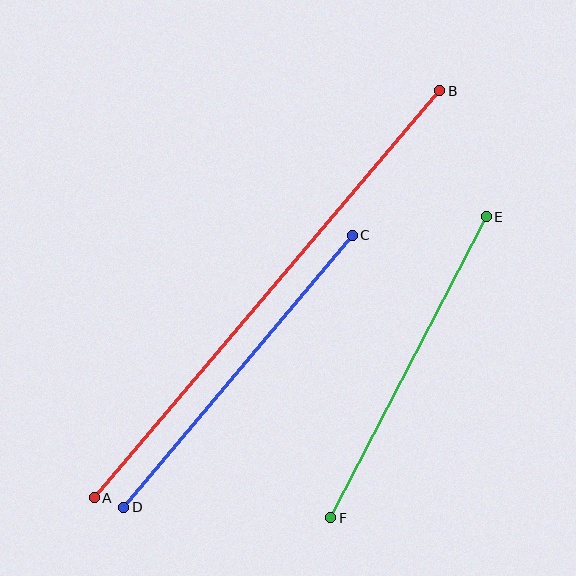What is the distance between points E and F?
The distance is approximately 339 pixels.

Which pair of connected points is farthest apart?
Points A and B are farthest apart.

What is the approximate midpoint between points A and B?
The midpoint is at approximately (267, 294) pixels.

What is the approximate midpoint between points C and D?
The midpoint is at approximately (238, 371) pixels.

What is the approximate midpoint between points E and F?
The midpoint is at approximately (408, 367) pixels.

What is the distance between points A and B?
The distance is approximately 534 pixels.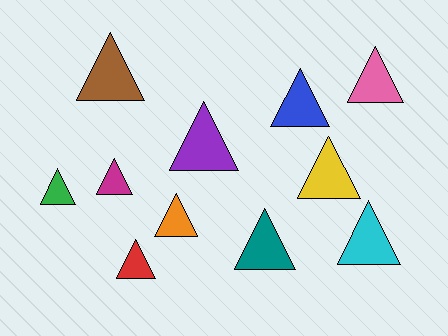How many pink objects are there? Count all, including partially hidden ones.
There is 1 pink object.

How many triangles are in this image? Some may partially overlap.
There are 11 triangles.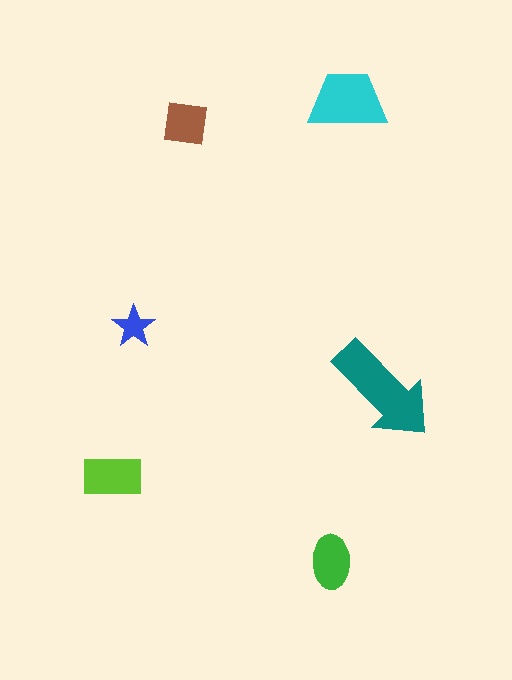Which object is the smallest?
The blue star.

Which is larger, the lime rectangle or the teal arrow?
The teal arrow.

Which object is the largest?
The teal arrow.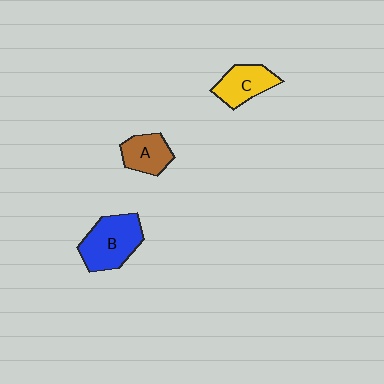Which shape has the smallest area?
Shape A (brown).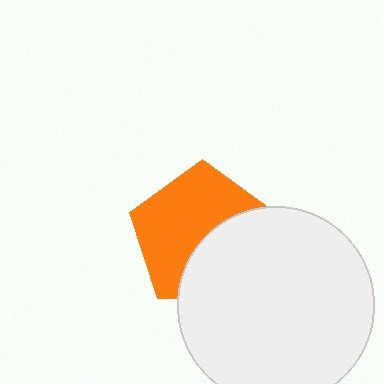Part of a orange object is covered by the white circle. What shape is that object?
It is a pentagon.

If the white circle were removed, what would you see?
You would see the complete orange pentagon.